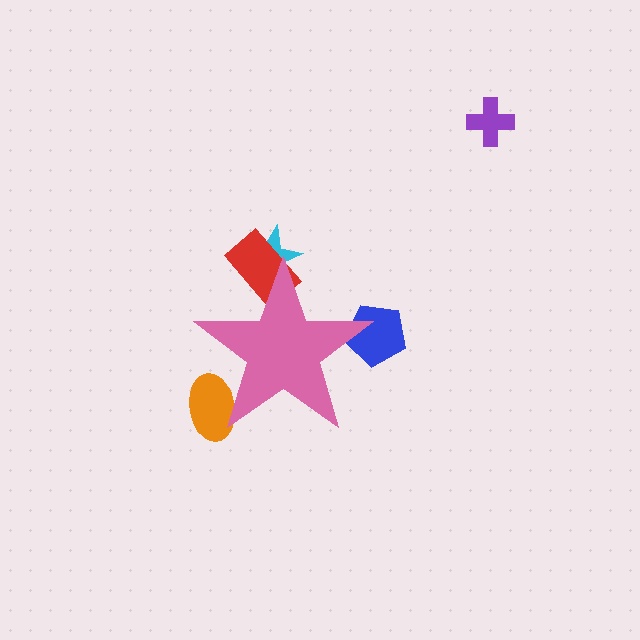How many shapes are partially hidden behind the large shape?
4 shapes are partially hidden.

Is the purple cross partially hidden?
No, the purple cross is fully visible.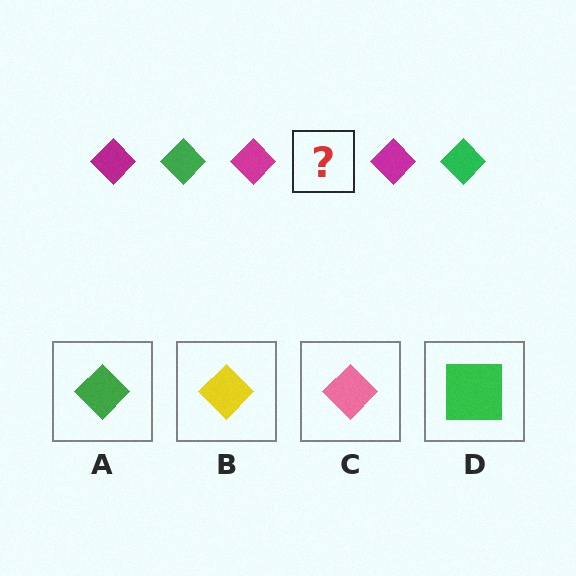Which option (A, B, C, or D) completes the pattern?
A.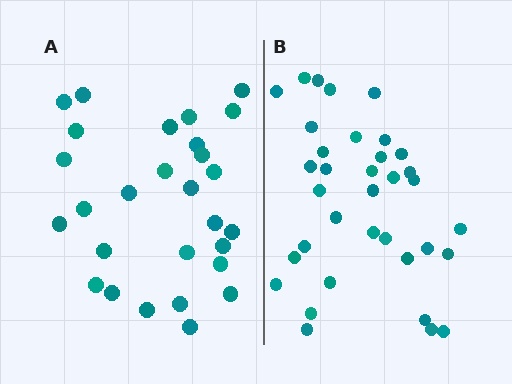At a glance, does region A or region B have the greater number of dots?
Region B (the right region) has more dots.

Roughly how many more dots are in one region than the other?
Region B has roughly 8 or so more dots than region A.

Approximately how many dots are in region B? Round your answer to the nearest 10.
About 40 dots. (The exact count is 35, which rounds to 40.)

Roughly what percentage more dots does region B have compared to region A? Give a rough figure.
About 25% more.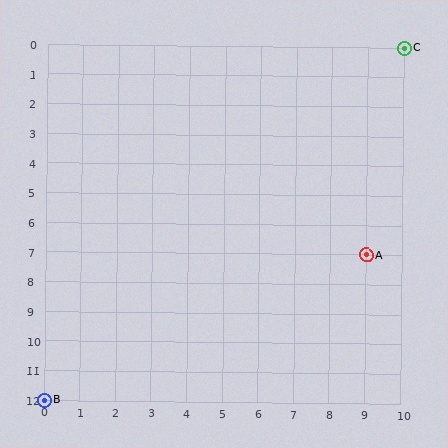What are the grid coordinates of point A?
Point A is at grid coordinates (9, 7).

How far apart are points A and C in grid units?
Points A and C are 1 column and 7 rows apart (about 7.1 grid units diagonally).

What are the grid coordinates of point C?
Point C is at grid coordinates (10, 0).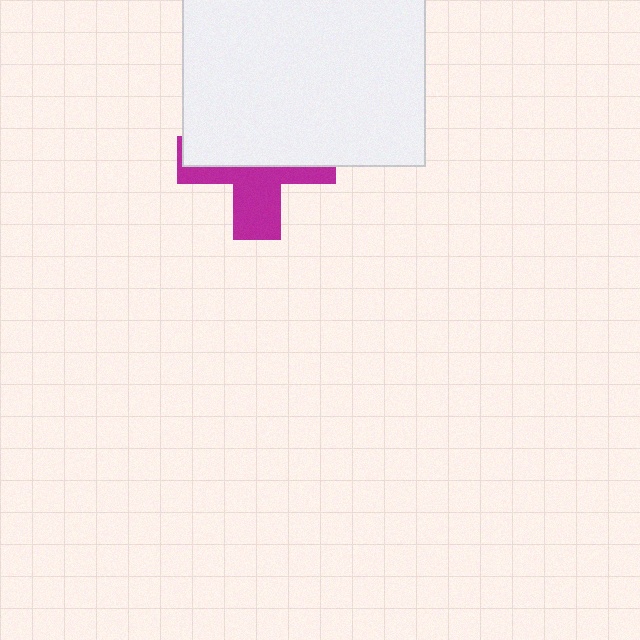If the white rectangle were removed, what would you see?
You would see the complete magenta cross.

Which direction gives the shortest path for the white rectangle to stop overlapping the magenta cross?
Moving up gives the shortest separation.